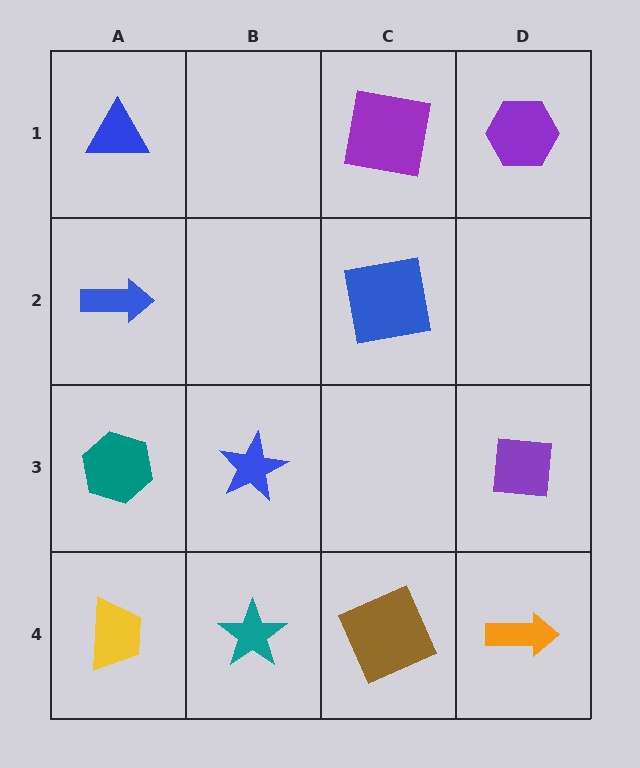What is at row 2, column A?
A blue arrow.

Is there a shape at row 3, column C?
No, that cell is empty.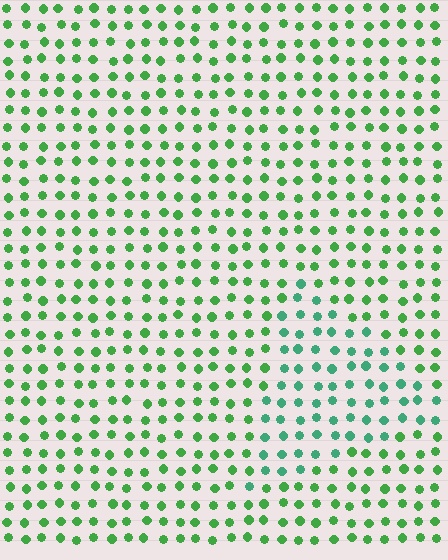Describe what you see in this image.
The image is filled with small green elements in a uniform arrangement. A triangle-shaped region is visible where the elements are tinted to a slightly different hue, forming a subtle color boundary.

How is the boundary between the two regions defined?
The boundary is defined purely by a slight shift in hue (about 31 degrees). Spacing, size, and orientation are identical on both sides.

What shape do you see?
I see a triangle.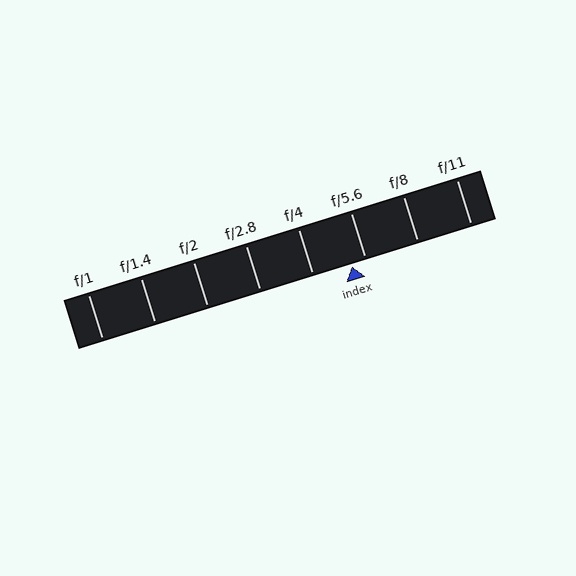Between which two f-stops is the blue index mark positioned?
The index mark is between f/4 and f/5.6.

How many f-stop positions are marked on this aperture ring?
There are 8 f-stop positions marked.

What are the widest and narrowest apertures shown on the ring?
The widest aperture shown is f/1 and the narrowest is f/11.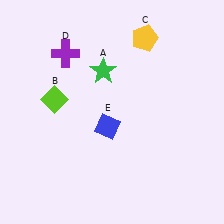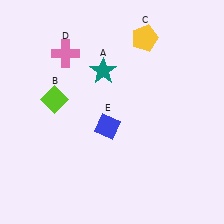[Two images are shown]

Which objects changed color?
A changed from green to teal. D changed from purple to pink.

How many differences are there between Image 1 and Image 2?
There are 2 differences between the two images.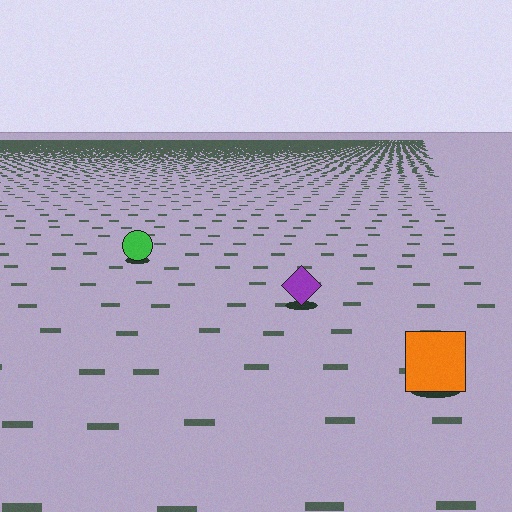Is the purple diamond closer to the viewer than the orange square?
No. The orange square is closer — you can tell from the texture gradient: the ground texture is coarser near it.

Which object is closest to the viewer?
The orange square is closest. The texture marks near it are larger and more spread out.